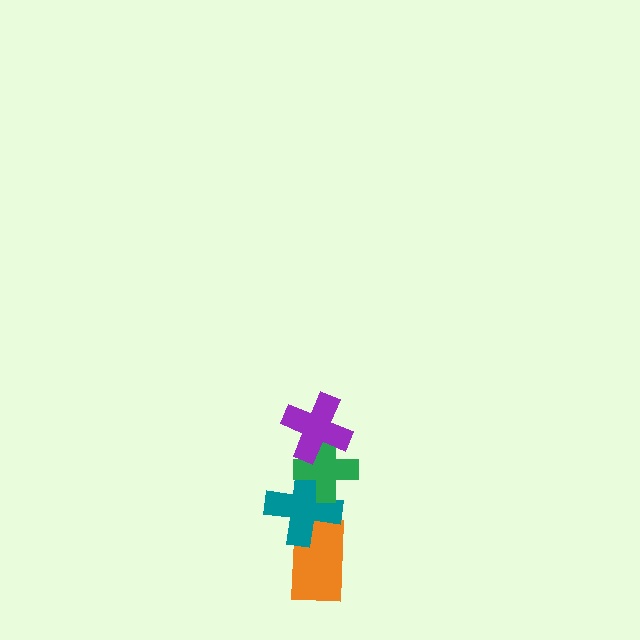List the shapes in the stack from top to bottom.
From top to bottom: the purple cross, the green cross, the teal cross, the orange rectangle.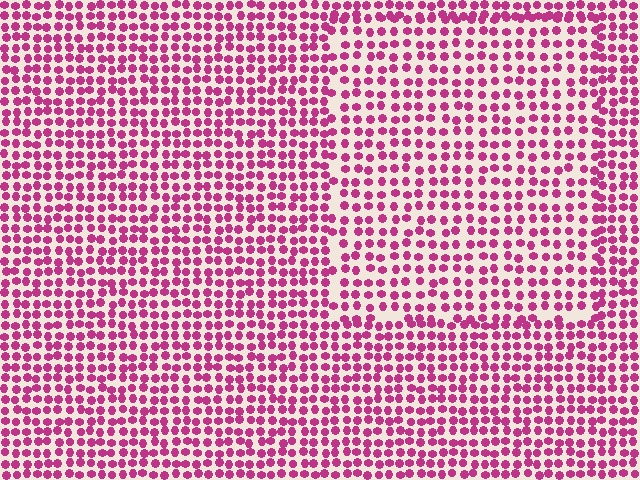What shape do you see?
I see a rectangle.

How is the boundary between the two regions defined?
The boundary is defined by a change in element density (approximately 1.4x ratio). All elements are the same color, size, and shape.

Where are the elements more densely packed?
The elements are more densely packed outside the rectangle boundary.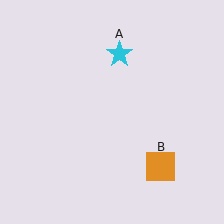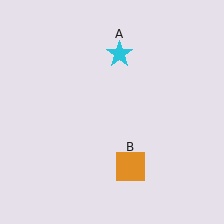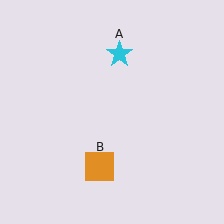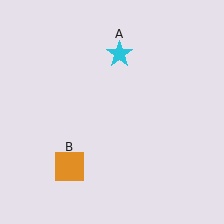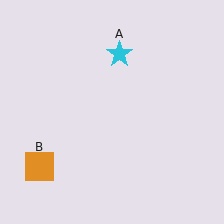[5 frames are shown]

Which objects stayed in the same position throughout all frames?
Cyan star (object A) remained stationary.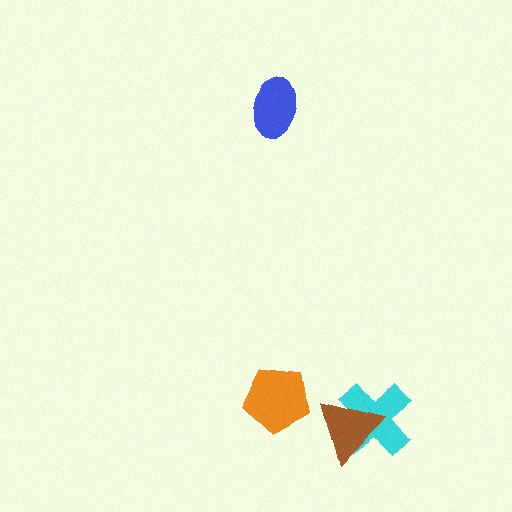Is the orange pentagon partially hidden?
No, no other shape covers it.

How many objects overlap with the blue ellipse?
0 objects overlap with the blue ellipse.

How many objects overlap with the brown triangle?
1 object overlaps with the brown triangle.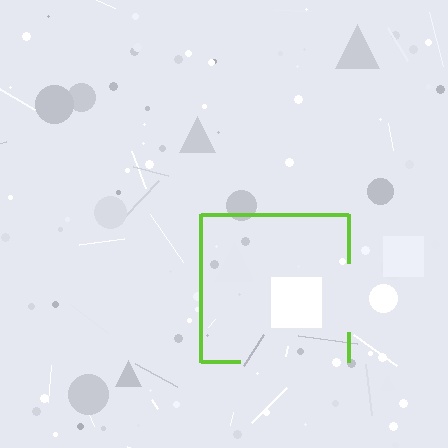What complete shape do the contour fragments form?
The contour fragments form a square.